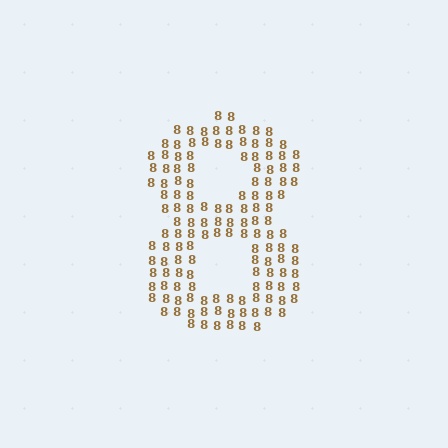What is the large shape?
The large shape is the digit 8.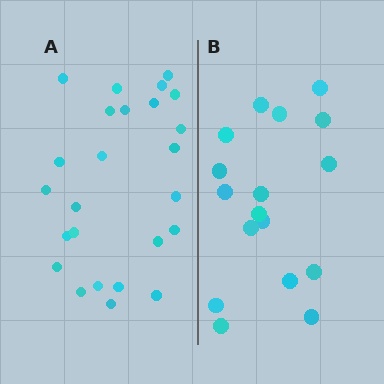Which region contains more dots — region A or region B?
Region A (the left region) has more dots.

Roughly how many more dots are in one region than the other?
Region A has roughly 8 or so more dots than region B.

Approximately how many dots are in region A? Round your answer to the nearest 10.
About 20 dots. (The exact count is 25, which rounds to 20.)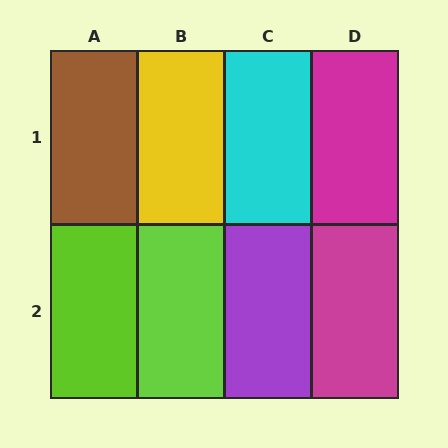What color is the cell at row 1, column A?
Brown.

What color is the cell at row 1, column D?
Magenta.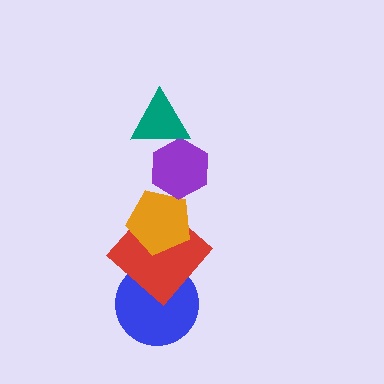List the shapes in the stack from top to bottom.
From top to bottom: the teal triangle, the purple hexagon, the orange pentagon, the red diamond, the blue circle.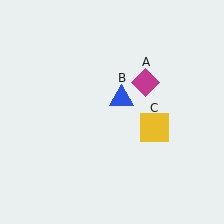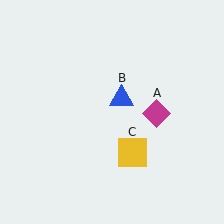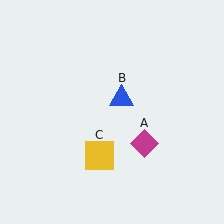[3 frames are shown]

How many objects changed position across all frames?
2 objects changed position: magenta diamond (object A), yellow square (object C).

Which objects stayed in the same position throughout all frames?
Blue triangle (object B) remained stationary.